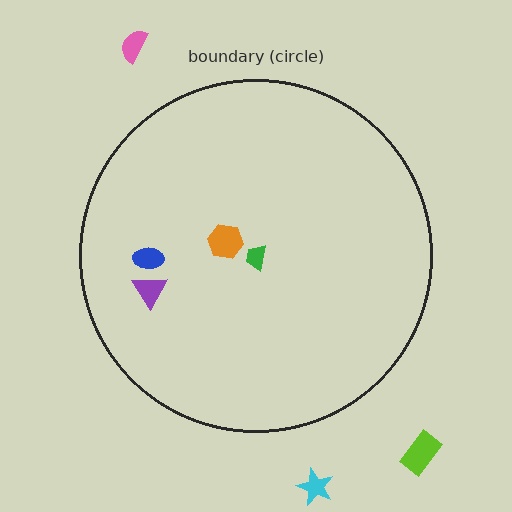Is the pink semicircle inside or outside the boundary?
Outside.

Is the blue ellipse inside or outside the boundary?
Inside.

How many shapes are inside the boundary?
4 inside, 3 outside.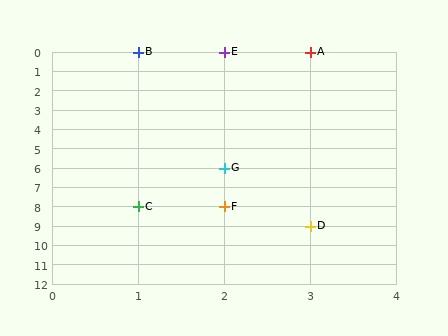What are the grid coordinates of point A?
Point A is at grid coordinates (3, 0).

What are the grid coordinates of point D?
Point D is at grid coordinates (3, 9).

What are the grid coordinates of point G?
Point G is at grid coordinates (2, 6).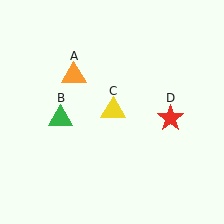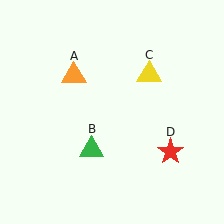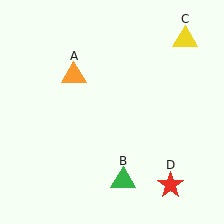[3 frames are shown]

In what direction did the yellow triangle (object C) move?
The yellow triangle (object C) moved up and to the right.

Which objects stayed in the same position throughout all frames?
Orange triangle (object A) remained stationary.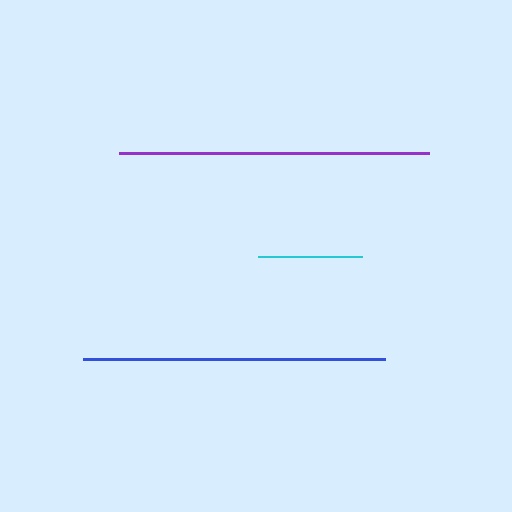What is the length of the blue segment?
The blue segment is approximately 302 pixels long.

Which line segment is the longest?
The purple line is the longest at approximately 310 pixels.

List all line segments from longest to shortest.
From longest to shortest: purple, blue, cyan.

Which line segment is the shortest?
The cyan line is the shortest at approximately 104 pixels.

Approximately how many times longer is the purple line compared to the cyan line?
The purple line is approximately 3.0 times the length of the cyan line.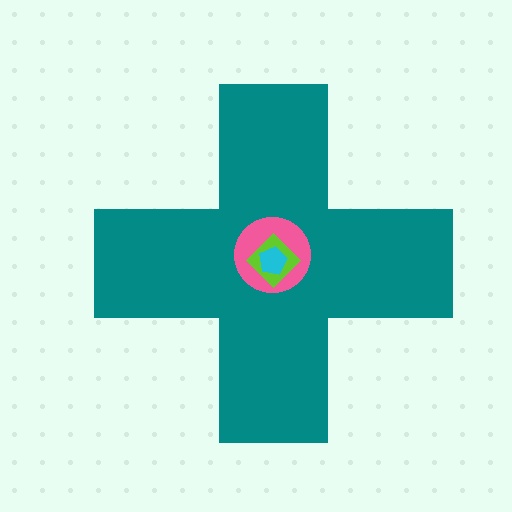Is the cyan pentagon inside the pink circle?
Yes.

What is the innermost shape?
The cyan pentagon.